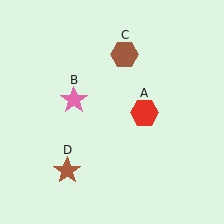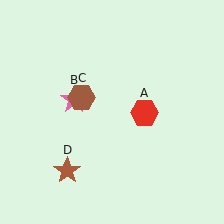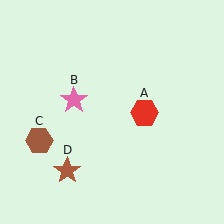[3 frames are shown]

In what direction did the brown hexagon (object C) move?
The brown hexagon (object C) moved down and to the left.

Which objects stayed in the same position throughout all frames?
Red hexagon (object A) and pink star (object B) and brown star (object D) remained stationary.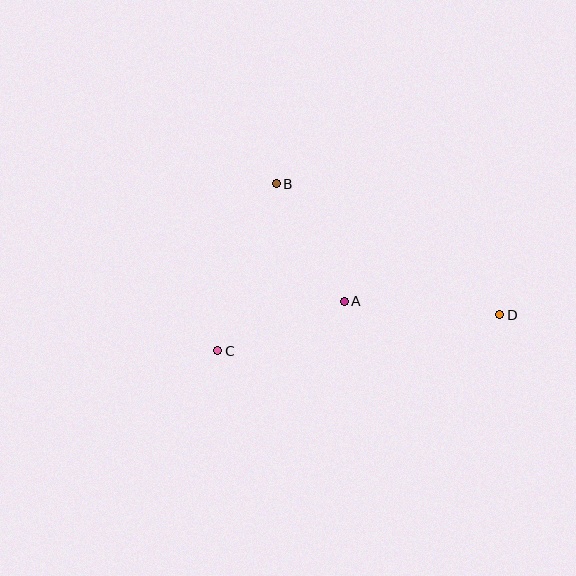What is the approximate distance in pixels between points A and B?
The distance between A and B is approximately 136 pixels.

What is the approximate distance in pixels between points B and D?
The distance between B and D is approximately 259 pixels.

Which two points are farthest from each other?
Points C and D are farthest from each other.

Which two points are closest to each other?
Points A and C are closest to each other.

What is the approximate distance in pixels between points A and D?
The distance between A and D is approximately 156 pixels.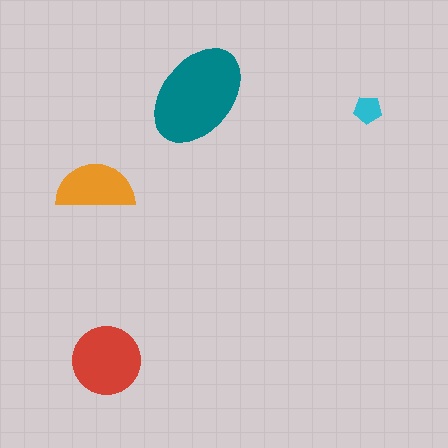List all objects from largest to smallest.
The teal ellipse, the red circle, the orange semicircle, the cyan pentagon.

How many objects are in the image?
There are 4 objects in the image.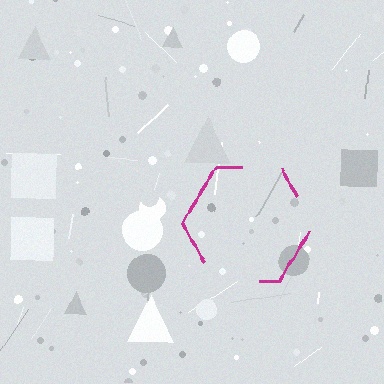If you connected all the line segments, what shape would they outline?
They would outline a hexagon.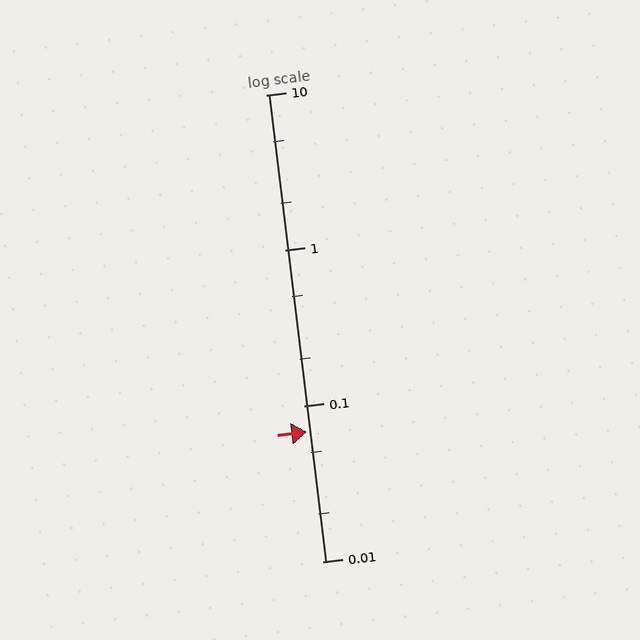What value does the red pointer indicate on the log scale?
The pointer indicates approximately 0.068.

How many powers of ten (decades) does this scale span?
The scale spans 3 decades, from 0.01 to 10.